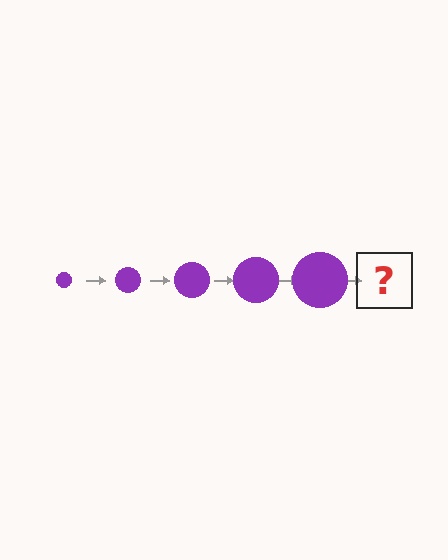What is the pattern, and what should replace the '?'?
The pattern is that the circle gets progressively larger each step. The '?' should be a purple circle, larger than the previous one.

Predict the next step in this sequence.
The next step is a purple circle, larger than the previous one.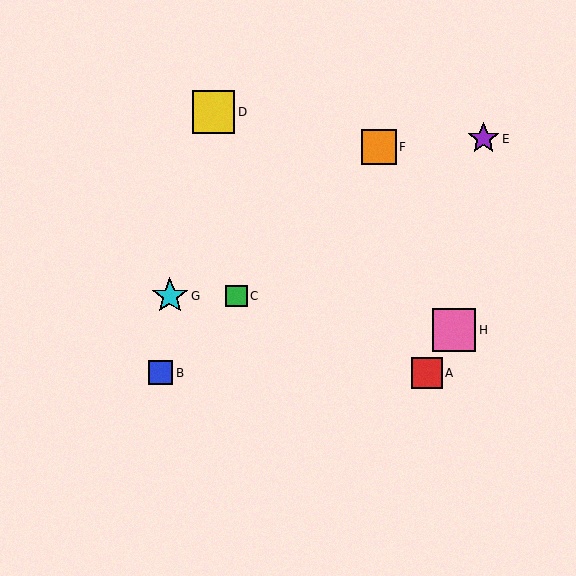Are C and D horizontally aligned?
No, C is at y≈296 and D is at y≈112.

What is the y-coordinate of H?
Object H is at y≈330.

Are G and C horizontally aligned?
Yes, both are at y≈296.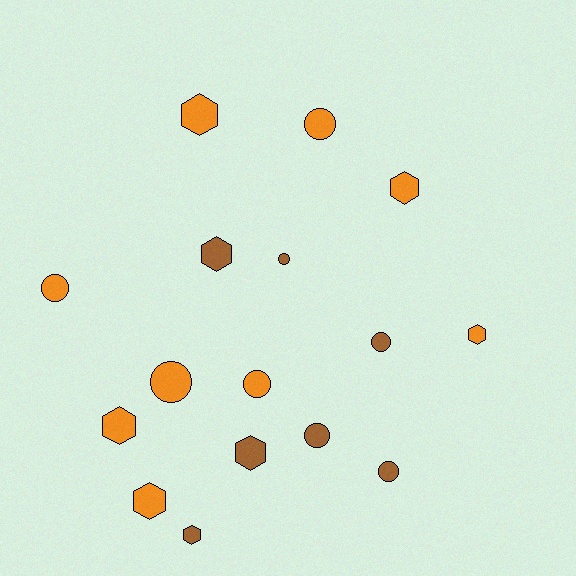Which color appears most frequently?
Orange, with 9 objects.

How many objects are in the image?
There are 16 objects.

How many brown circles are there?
There are 4 brown circles.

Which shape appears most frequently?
Hexagon, with 8 objects.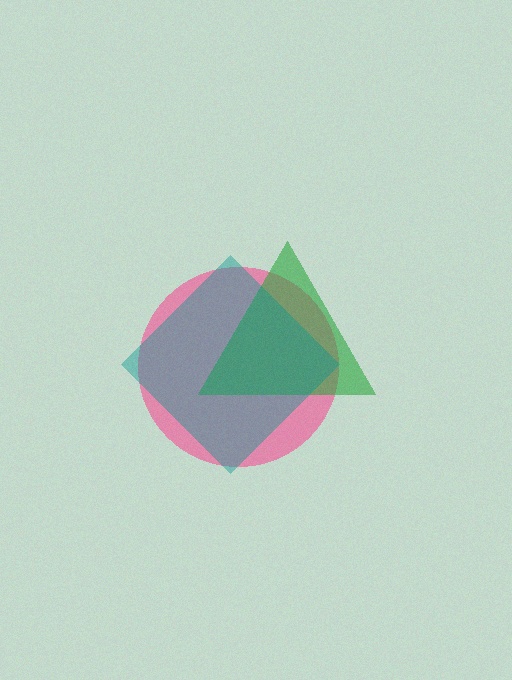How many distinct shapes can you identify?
There are 3 distinct shapes: a pink circle, a green triangle, a teal diamond.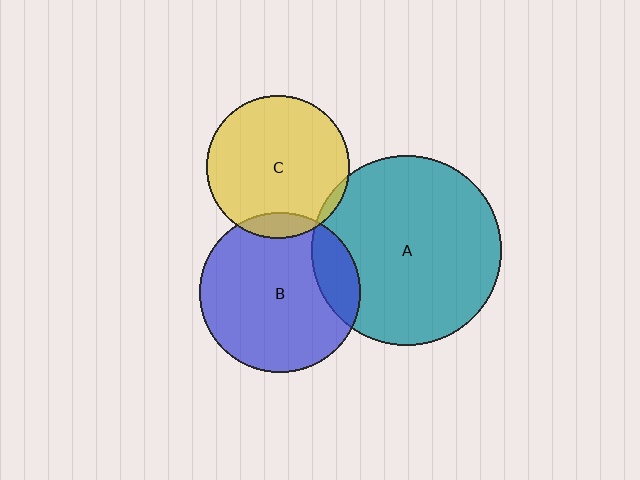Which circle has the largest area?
Circle A (teal).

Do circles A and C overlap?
Yes.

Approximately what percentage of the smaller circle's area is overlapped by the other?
Approximately 5%.